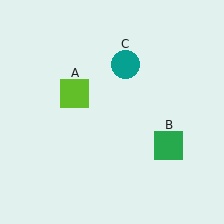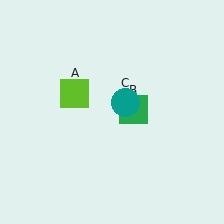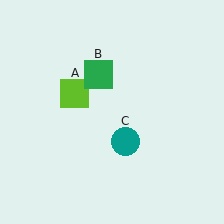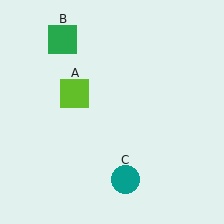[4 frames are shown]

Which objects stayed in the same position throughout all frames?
Lime square (object A) remained stationary.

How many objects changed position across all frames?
2 objects changed position: green square (object B), teal circle (object C).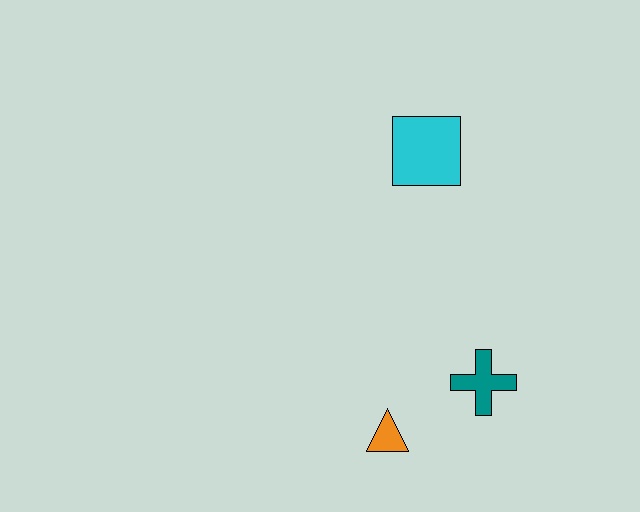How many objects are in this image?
There are 3 objects.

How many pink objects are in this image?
There are no pink objects.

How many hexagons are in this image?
There are no hexagons.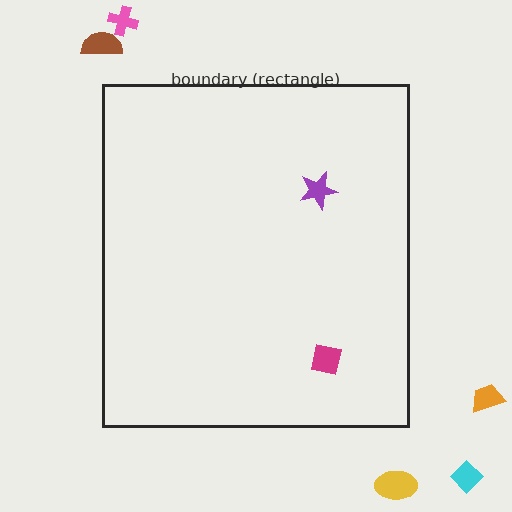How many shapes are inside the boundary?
2 inside, 5 outside.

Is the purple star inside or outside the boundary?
Inside.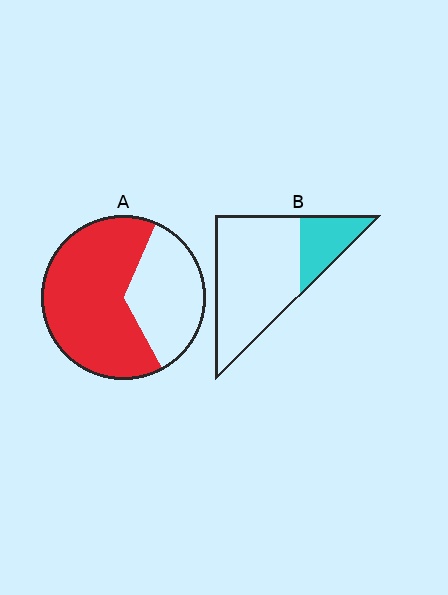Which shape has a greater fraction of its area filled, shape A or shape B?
Shape A.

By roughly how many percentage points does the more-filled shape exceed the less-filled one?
By roughly 40 percentage points (A over B).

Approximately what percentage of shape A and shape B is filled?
A is approximately 65% and B is approximately 25%.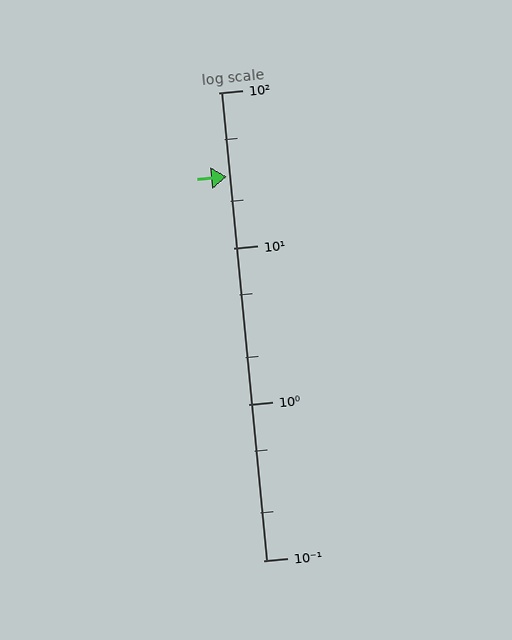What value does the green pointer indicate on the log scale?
The pointer indicates approximately 29.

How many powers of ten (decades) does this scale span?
The scale spans 3 decades, from 0.1 to 100.